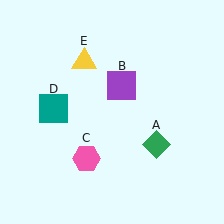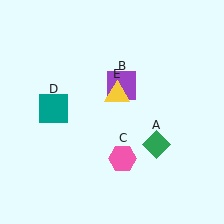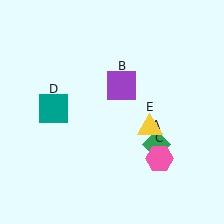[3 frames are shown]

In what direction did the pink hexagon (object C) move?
The pink hexagon (object C) moved right.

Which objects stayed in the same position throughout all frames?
Green diamond (object A) and purple square (object B) and teal square (object D) remained stationary.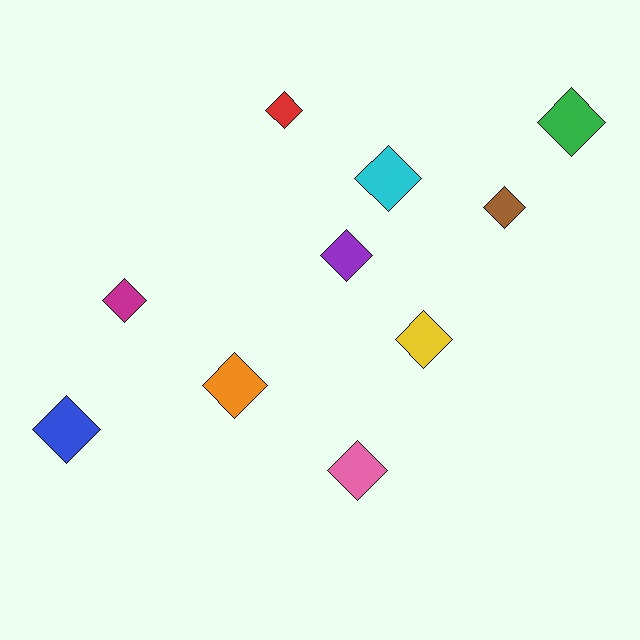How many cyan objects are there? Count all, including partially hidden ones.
There is 1 cyan object.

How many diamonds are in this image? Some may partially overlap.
There are 10 diamonds.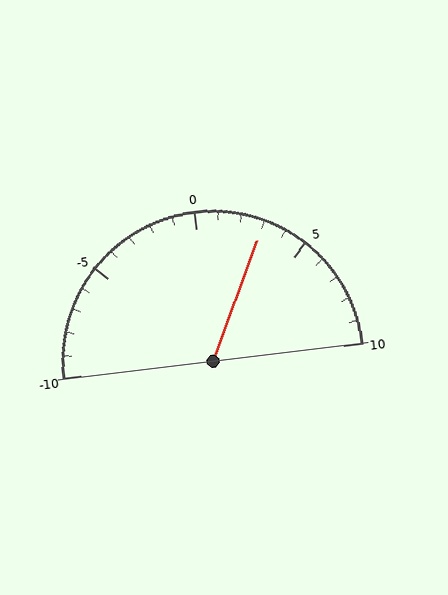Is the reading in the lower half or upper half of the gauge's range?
The reading is in the upper half of the range (-10 to 10).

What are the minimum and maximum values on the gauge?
The gauge ranges from -10 to 10.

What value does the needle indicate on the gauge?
The needle indicates approximately 3.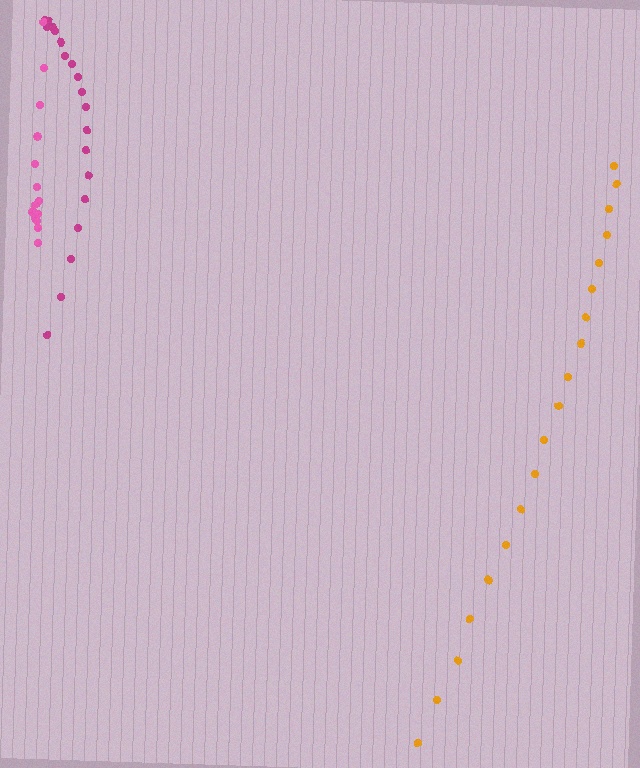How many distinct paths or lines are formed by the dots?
There are 3 distinct paths.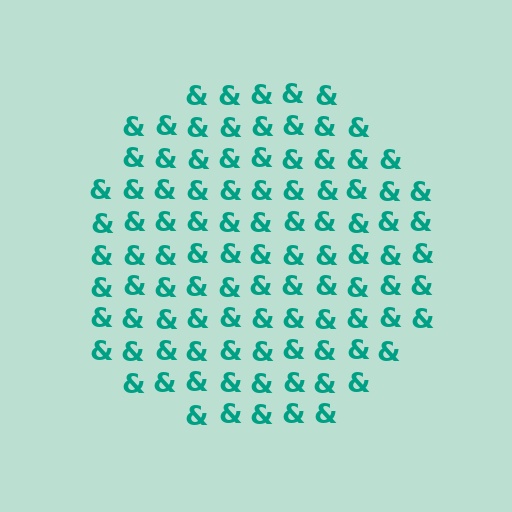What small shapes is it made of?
It is made of small ampersands.